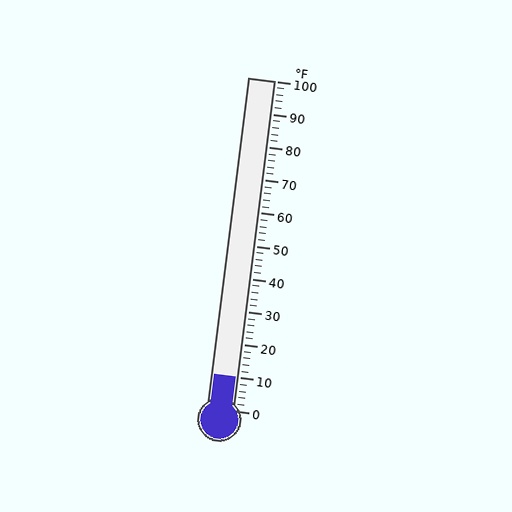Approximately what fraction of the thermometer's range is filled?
The thermometer is filled to approximately 10% of its range.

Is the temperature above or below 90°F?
The temperature is below 90°F.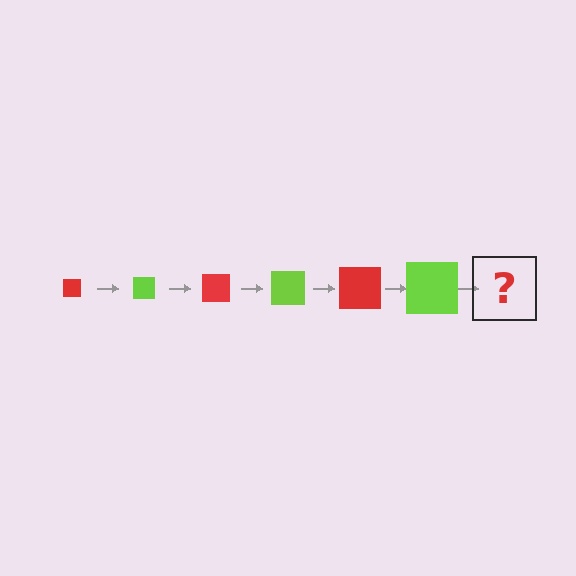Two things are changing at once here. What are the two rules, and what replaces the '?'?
The two rules are that the square grows larger each step and the color cycles through red and lime. The '?' should be a red square, larger than the previous one.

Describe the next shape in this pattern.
It should be a red square, larger than the previous one.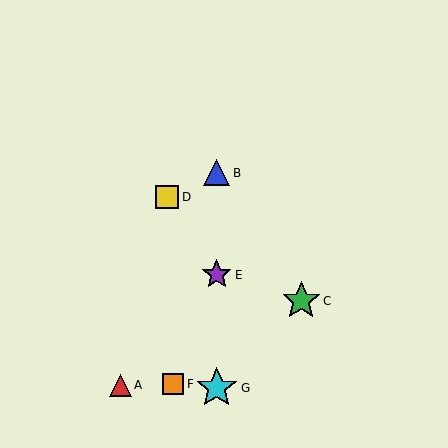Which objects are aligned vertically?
Objects B, E, G are aligned vertically.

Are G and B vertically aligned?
Yes, both are at x≈217.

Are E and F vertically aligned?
No, E is at x≈217 and F is at x≈173.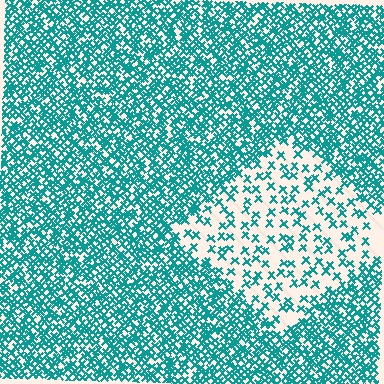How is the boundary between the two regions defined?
The boundary is defined by a change in element density (approximately 3.0x ratio). All elements are the same color, size, and shape.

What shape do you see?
I see a diamond.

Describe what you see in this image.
The image contains small teal elements arranged at two different densities. A diamond-shaped region is visible where the elements are less densely packed than the surrounding area.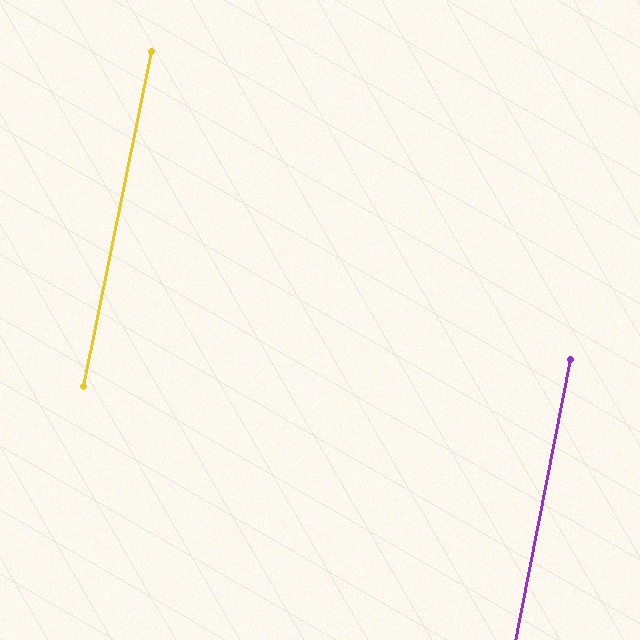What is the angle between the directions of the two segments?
Approximately 0 degrees.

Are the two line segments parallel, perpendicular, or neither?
Parallel — their directions differ by only 0.3°.